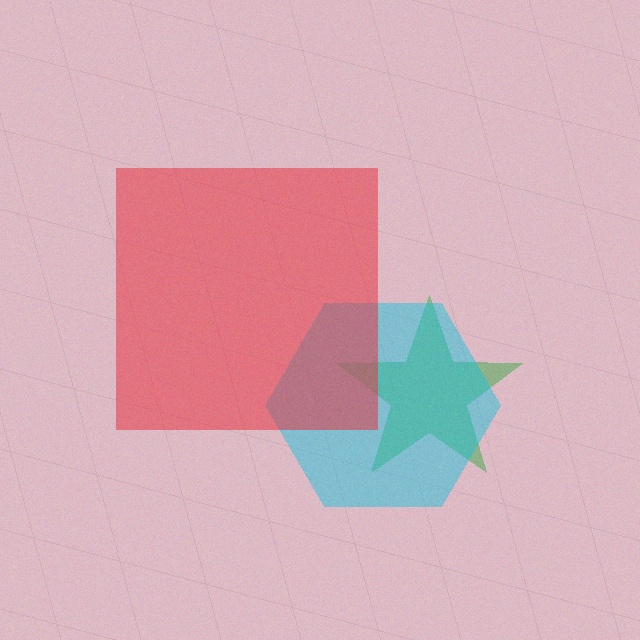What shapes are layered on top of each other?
The layered shapes are: a green star, a cyan hexagon, a red square.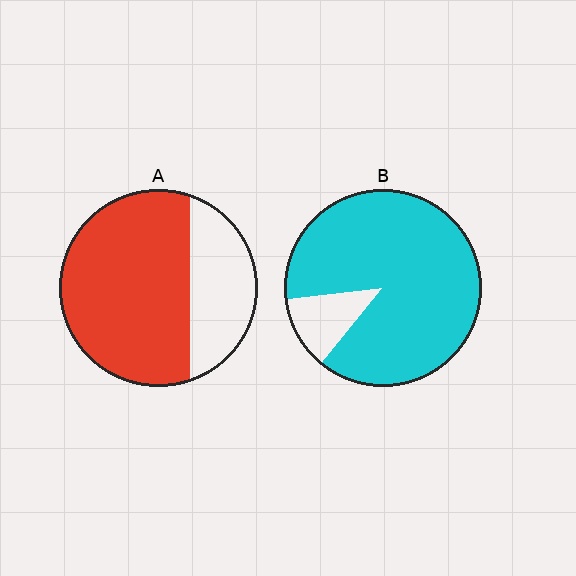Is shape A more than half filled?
Yes.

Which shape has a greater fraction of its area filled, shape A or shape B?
Shape B.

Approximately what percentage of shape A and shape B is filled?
A is approximately 70% and B is approximately 90%.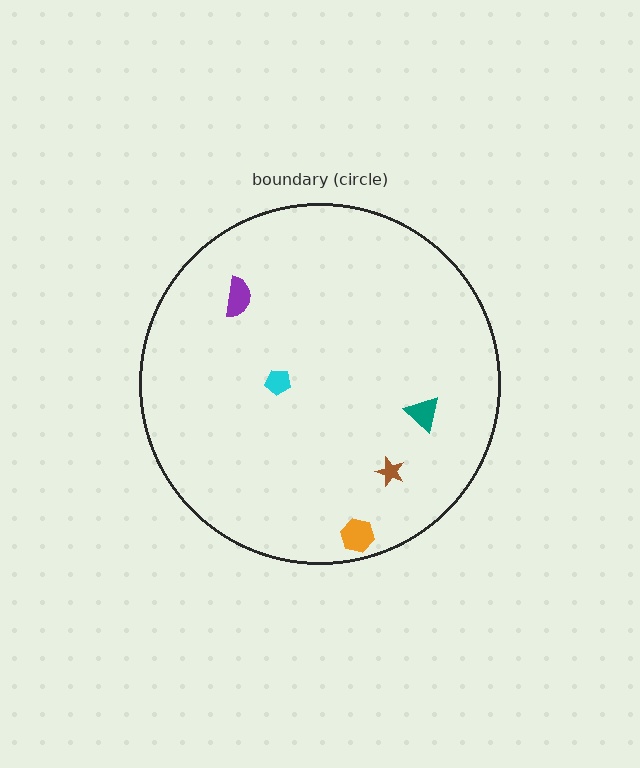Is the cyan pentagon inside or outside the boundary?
Inside.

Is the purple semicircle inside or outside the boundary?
Inside.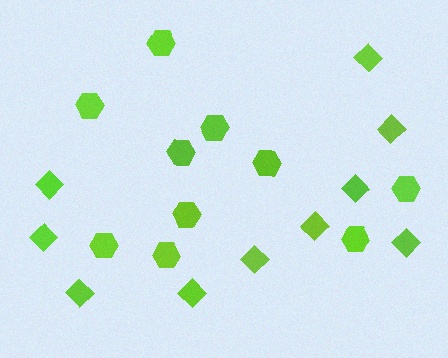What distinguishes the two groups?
There are 2 groups: one group of hexagons (10) and one group of diamonds (10).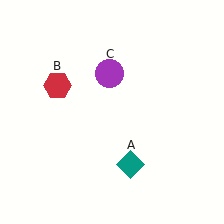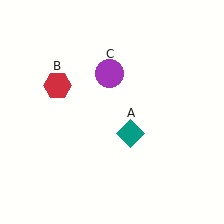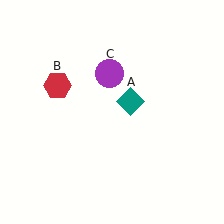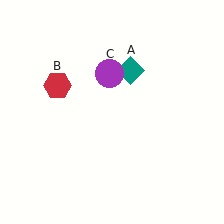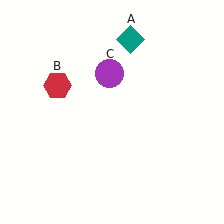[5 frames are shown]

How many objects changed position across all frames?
1 object changed position: teal diamond (object A).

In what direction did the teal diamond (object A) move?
The teal diamond (object A) moved up.